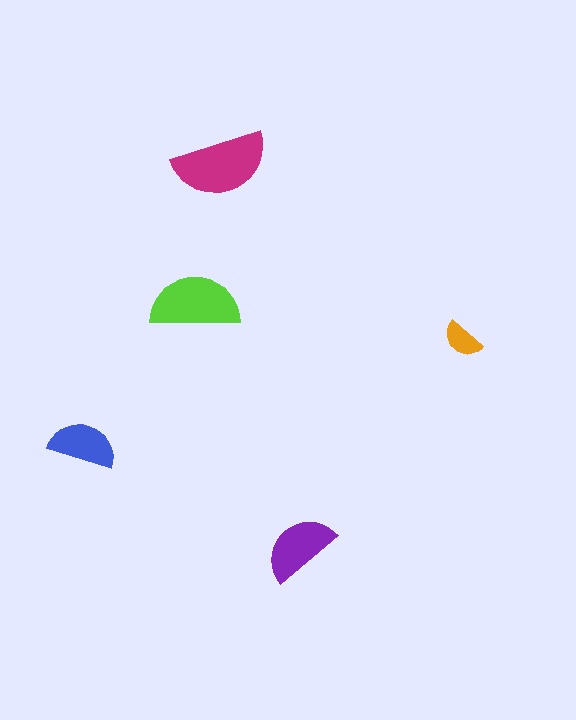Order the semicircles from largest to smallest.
the magenta one, the lime one, the purple one, the blue one, the orange one.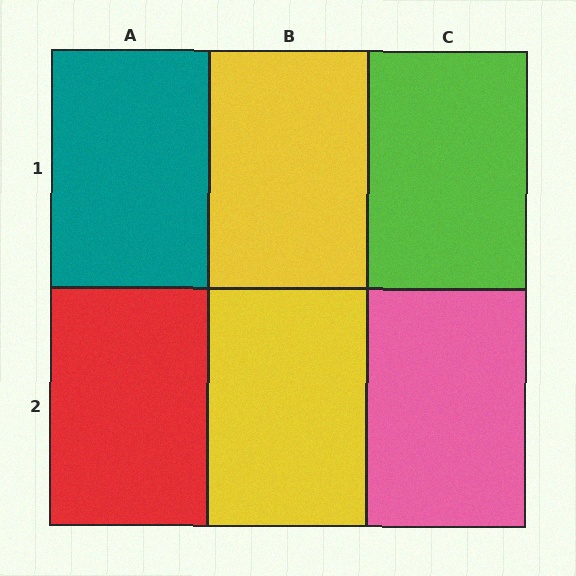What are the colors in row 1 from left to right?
Teal, yellow, lime.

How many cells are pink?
1 cell is pink.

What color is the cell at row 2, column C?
Pink.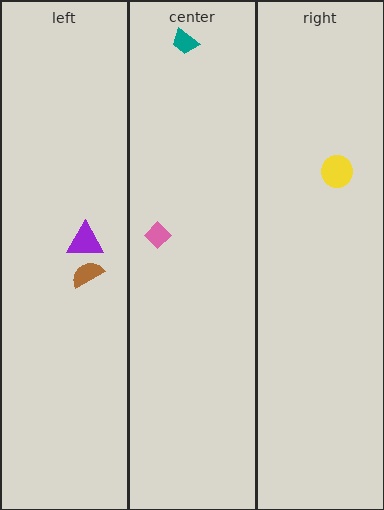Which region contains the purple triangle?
The left region.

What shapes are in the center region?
The pink diamond, the teal trapezoid.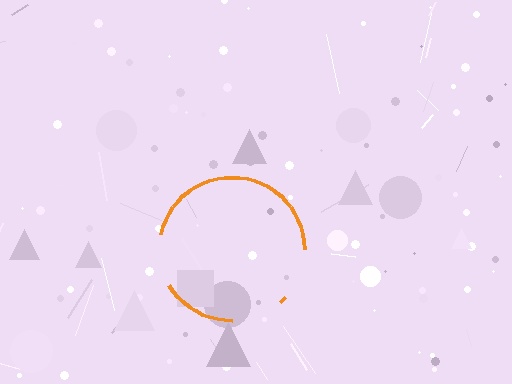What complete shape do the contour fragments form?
The contour fragments form a circle.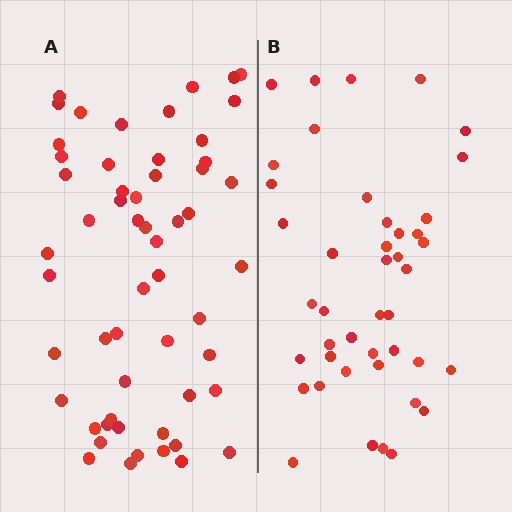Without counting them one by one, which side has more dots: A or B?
Region A (the left region) has more dots.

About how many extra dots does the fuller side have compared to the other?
Region A has approximately 15 more dots than region B.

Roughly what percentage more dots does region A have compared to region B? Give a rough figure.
About 30% more.